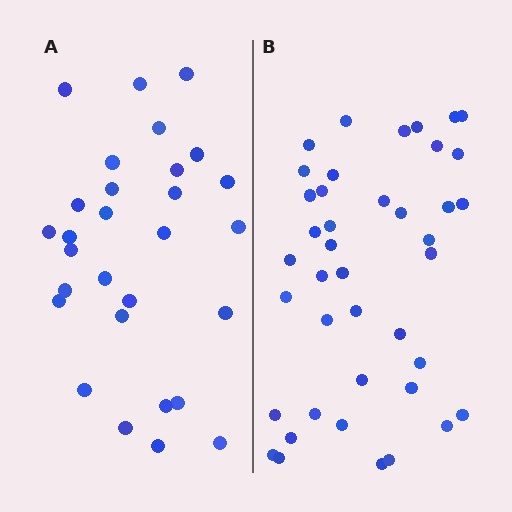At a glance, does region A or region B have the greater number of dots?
Region B (the right region) has more dots.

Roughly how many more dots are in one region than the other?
Region B has roughly 12 or so more dots than region A.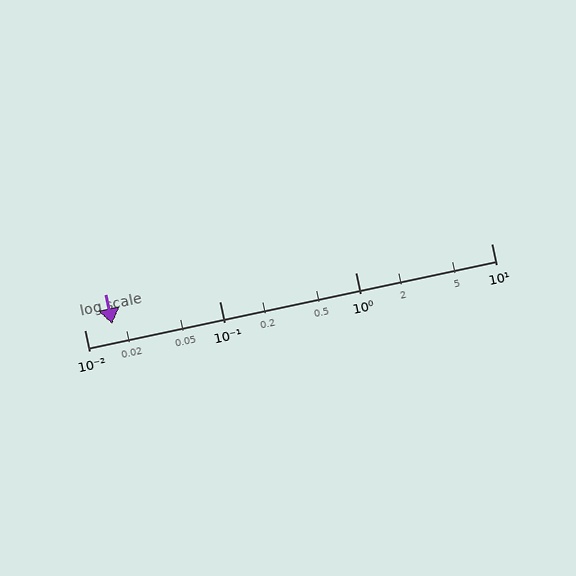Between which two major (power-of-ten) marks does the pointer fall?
The pointer is between 0.01 and 0.1.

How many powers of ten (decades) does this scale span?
The scale spans 3 decades, from 0.01 to 10.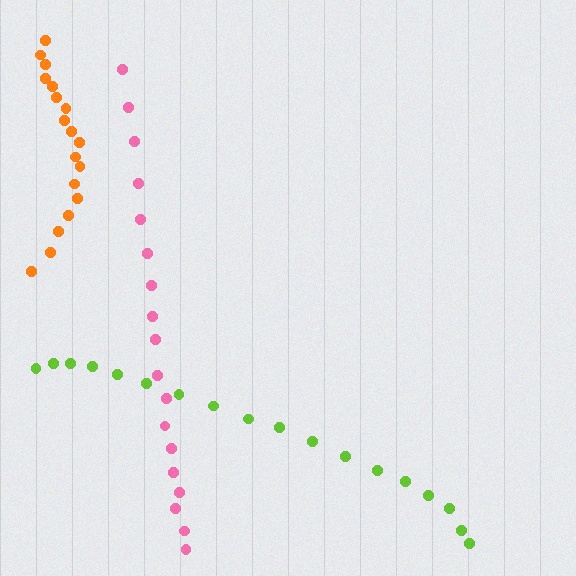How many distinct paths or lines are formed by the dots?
There are 3 distinct paths.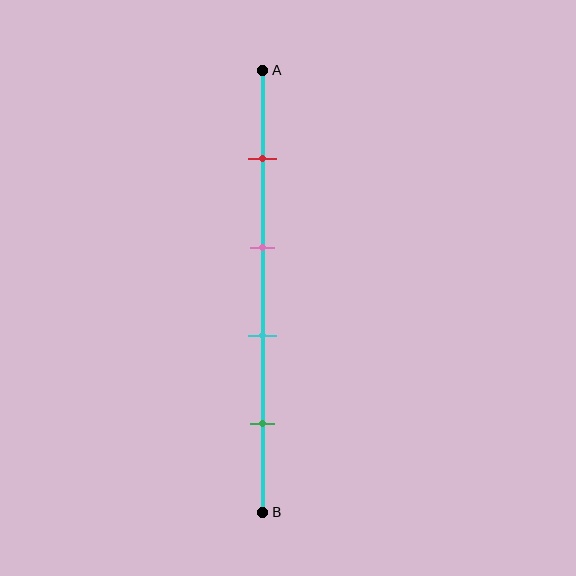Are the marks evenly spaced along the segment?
Yes, the marks are approximately evenly spaced.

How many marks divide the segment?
There are 4 marks dividing the segment.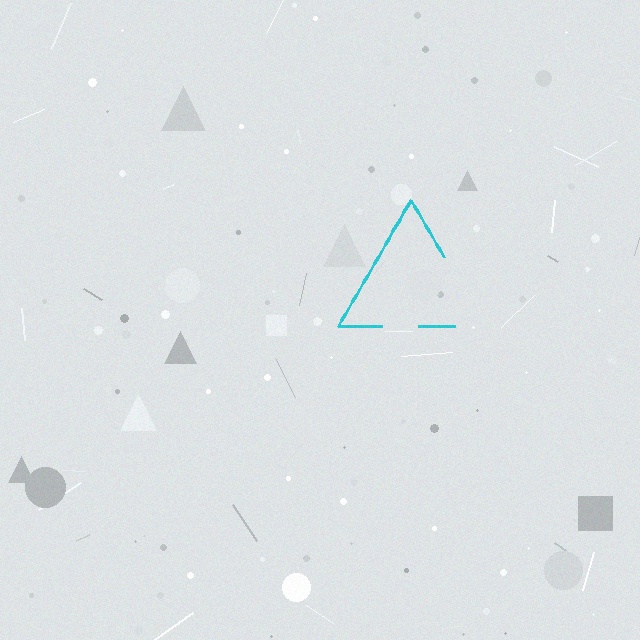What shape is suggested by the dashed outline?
The dashed outline suggests a triangle.